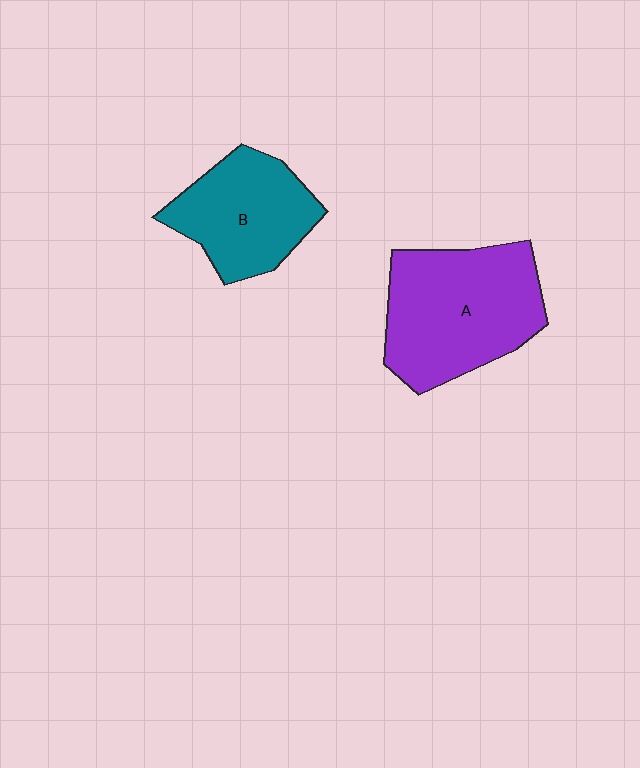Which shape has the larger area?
Shape A (purple).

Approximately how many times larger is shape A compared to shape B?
Approximately 1.4 times.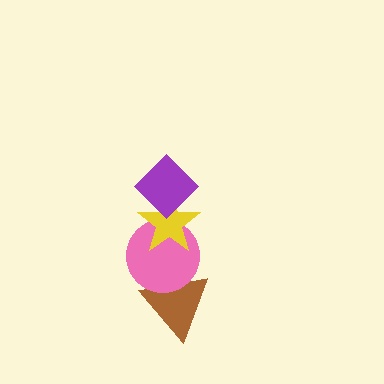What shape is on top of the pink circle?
The yellow star is on top of the pink circle.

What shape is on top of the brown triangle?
The pink circle is on top of the brown triangle.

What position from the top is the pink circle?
The pink circle is 3rd from the top.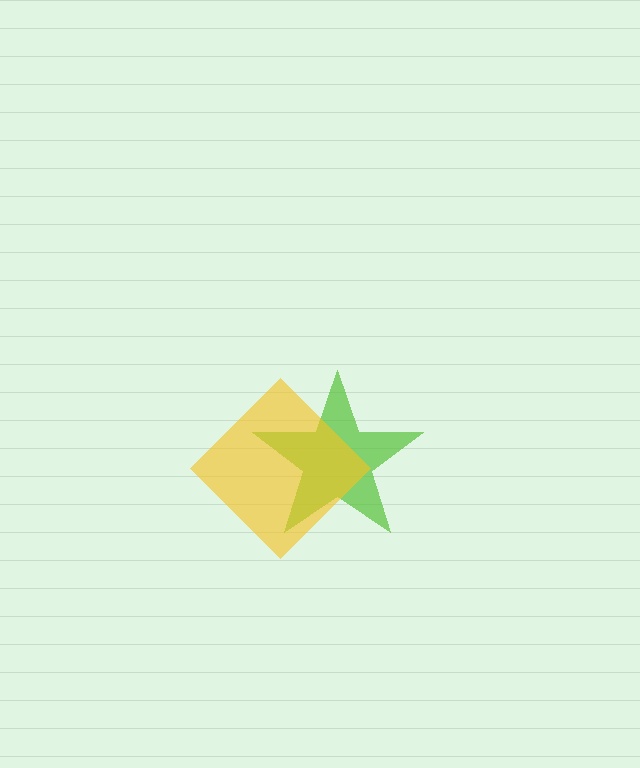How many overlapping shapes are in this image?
There are 2 overlapping shapes in the image.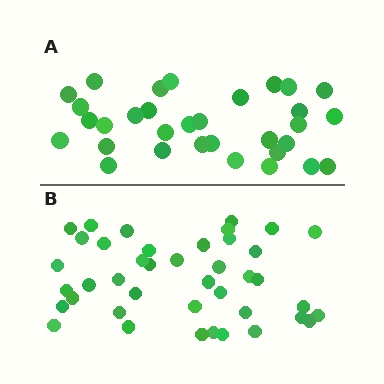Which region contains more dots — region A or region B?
Region B (the bottom region) has more dots.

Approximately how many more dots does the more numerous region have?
Region B has roughly 8 or so more dots than region A.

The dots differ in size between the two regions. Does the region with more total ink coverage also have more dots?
No. Region A has more total ink coverage because its dots are larger, but region B actually contains more individual dots. Total area can be misleading — the number of items is what matters here.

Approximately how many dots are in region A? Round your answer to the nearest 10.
About 30 dots. (The exact count is 32, which rounds to 30.)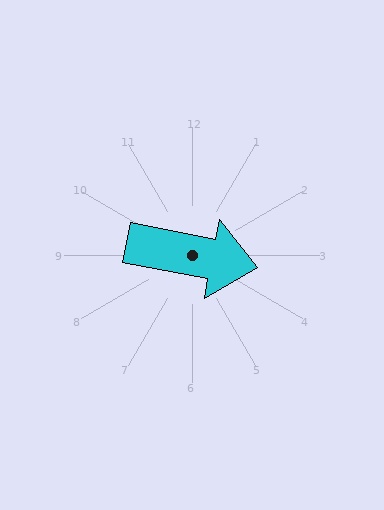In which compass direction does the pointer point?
East.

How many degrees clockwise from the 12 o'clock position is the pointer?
Approximately 101 degrees.